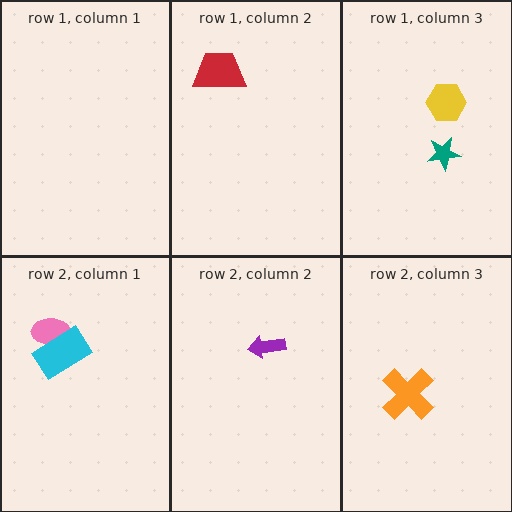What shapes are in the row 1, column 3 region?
The yellow hexagon, the teal star.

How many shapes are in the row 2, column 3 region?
1.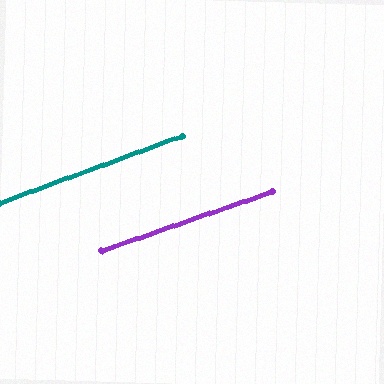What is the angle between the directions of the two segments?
Approximately 1 degree.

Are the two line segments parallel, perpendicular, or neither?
Parallel — their directions differ by only 1.0°.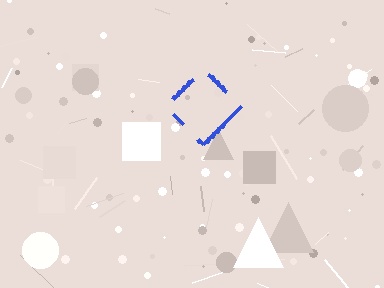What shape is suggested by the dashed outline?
The dashed outline suggests a diamond.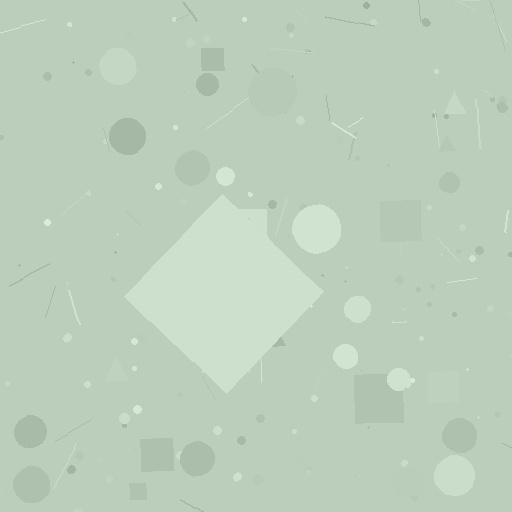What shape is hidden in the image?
A diamond is hidden in the image.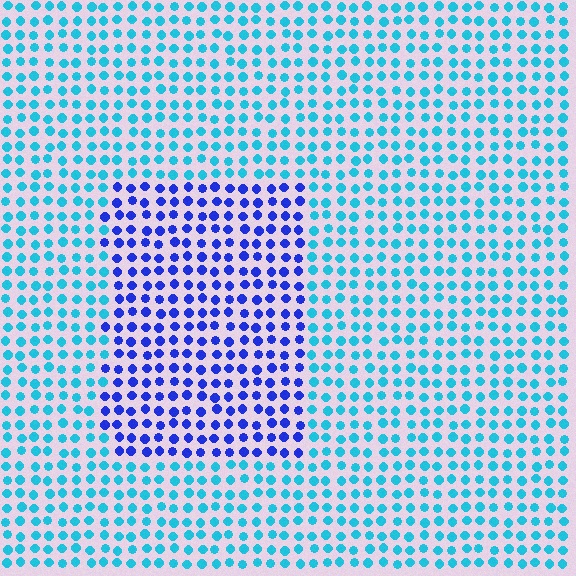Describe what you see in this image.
The image is filled with small cyan elements in a uniform arrangement. A rectangle-shaped region is visible where the elements are tinted to a slightly different hue, forming a subtle color boundary.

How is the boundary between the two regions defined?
The boundary is defined purely by a slight shift in hue (about 47 degrees). Spacing, size, and orientation are identical on both sides.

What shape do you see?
I see a rectangle.